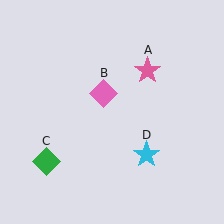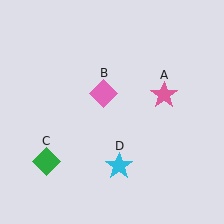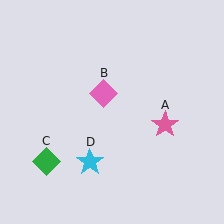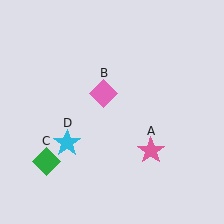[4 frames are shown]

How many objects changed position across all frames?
2 objects changed position: pink star (object A), cyan star (object D).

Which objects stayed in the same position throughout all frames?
Pink diamond (object B) and green diamond (object C) remained stationary.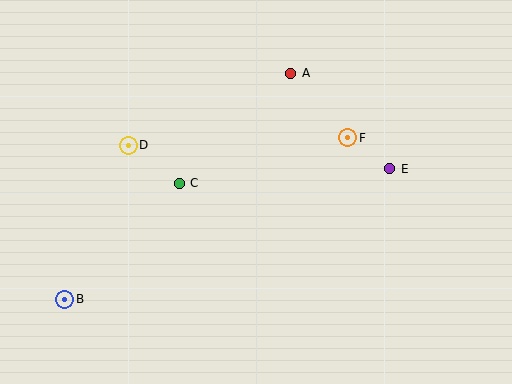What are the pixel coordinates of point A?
Point A is at (291, 73).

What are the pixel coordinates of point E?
Point E is at (390, 169).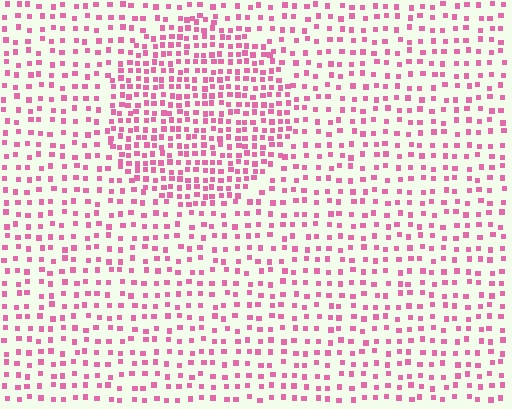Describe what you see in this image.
The image contains small pink elements arranged at two different densities. A circle-shaped region is visible where the elements are more densely packed than the surrounding area.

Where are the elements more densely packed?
The elements are more densely packed inside the circle boundary.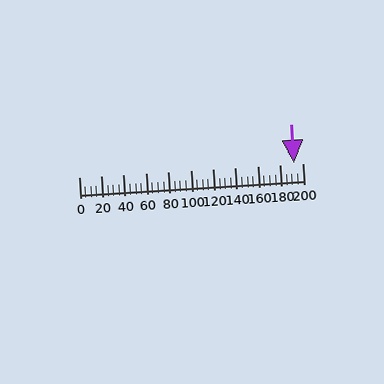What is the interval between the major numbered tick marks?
The major tick marks are spaced 20 units apart.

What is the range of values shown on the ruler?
The ruler shows values from 0 to 200.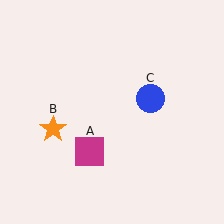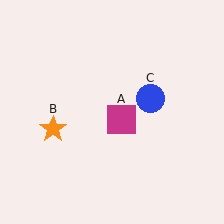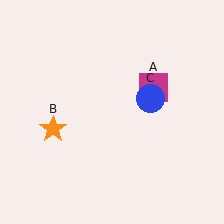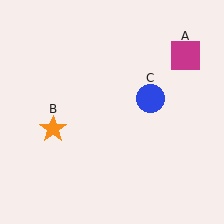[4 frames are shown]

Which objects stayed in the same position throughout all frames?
Orange star (object B) and blue circle (object C) remained stationary.